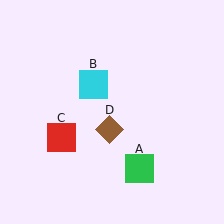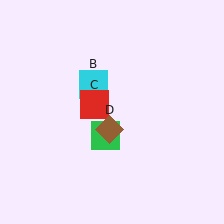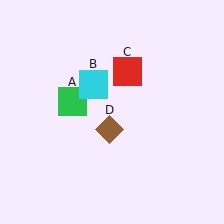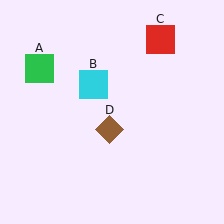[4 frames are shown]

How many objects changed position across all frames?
2 objects changed position: green square (object A), red square (object C).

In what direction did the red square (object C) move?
The red square (object C) moved up and to the right.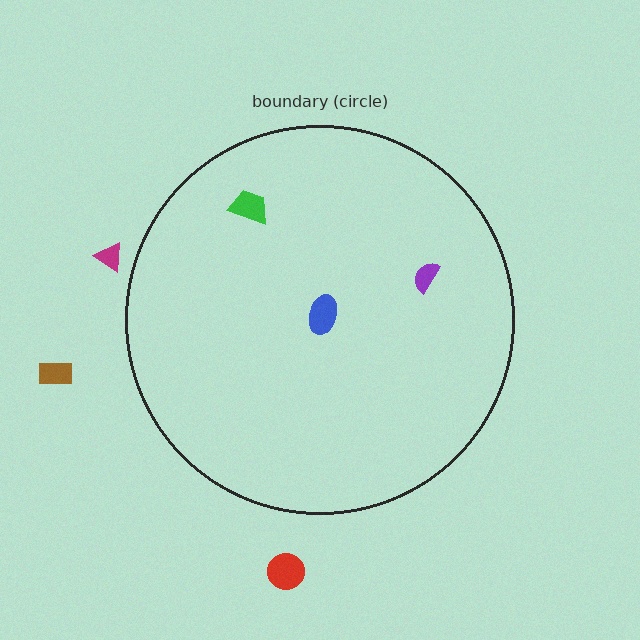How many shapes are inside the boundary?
3 inside, 3 outside.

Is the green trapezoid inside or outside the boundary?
Inside.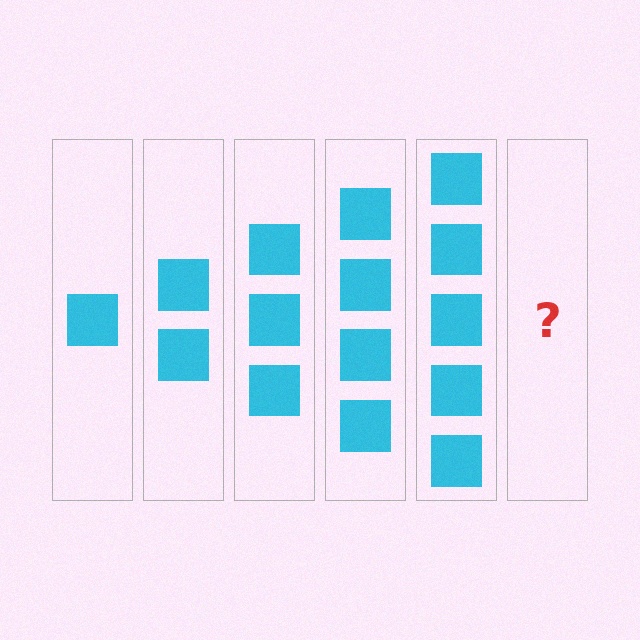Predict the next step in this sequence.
The next step is 6 squares.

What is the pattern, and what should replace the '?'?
The pattern is that each step adds one more square. The '?' should be 6 squares.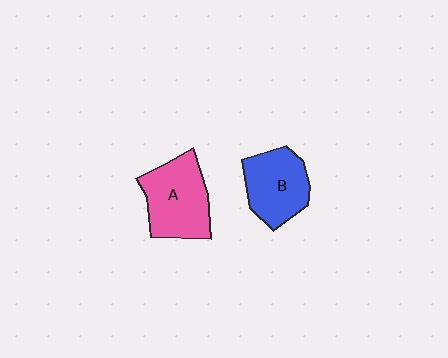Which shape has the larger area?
Shape A (pink).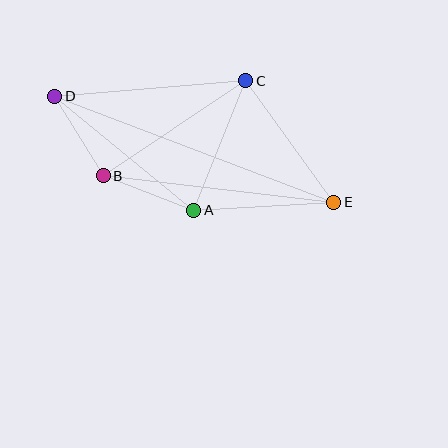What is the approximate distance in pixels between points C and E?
The distance between C and E is approximately 150 pixels.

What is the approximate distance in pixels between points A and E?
The distance between A and E is approximately 140 pixels.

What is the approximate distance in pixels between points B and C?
The distance between B and C is approximately 171 pixels.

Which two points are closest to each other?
Points B and D are closest to each other.